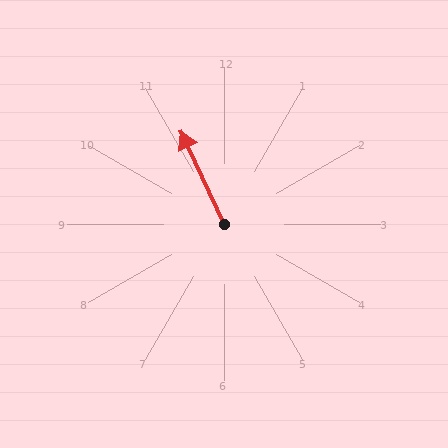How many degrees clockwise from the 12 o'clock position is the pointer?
Approximately 335 degrees.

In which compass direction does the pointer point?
Northwest.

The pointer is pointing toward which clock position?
Roughly 11 o'clock.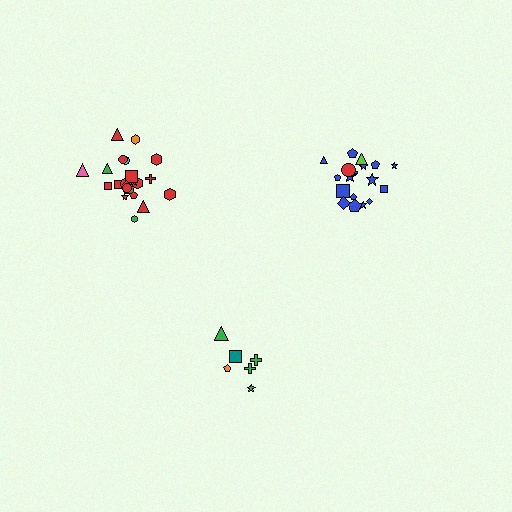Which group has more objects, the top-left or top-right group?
The top-left group.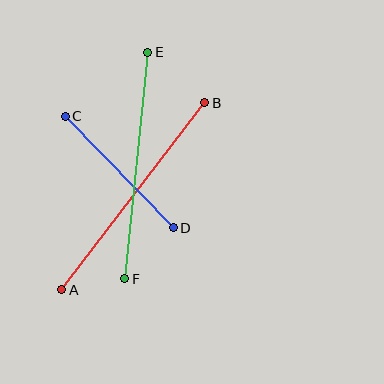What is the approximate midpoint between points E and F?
The midpoint is at approximately (136, 166) pixels.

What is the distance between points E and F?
The distance is approximately 228 pixels.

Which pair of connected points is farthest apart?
Points A and B are farthest apart.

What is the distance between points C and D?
The distance is approximately 155 pixels.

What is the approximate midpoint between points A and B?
The midpoint is at approximately (133, 196) pixels.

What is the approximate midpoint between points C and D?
The midpoint is at approximately (119, 172) pixels.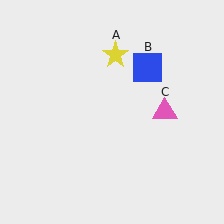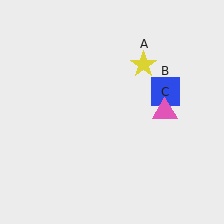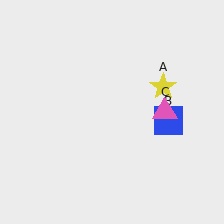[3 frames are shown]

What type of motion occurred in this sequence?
The yellow star (object A), blue square (object B) rotated clockwise around the center of the scene.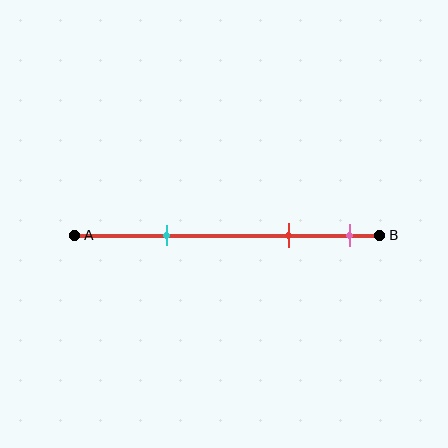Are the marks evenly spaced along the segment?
No, the marks are not evenly spaced.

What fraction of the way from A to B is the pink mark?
The pink mark is approximately 90% (0.9) of the way from A to B.